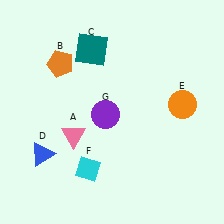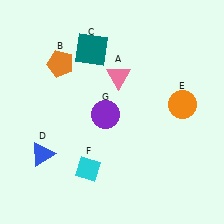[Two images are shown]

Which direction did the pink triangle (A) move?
The pink triangle (A) moved up.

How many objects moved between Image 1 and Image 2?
1 object moved between the two images.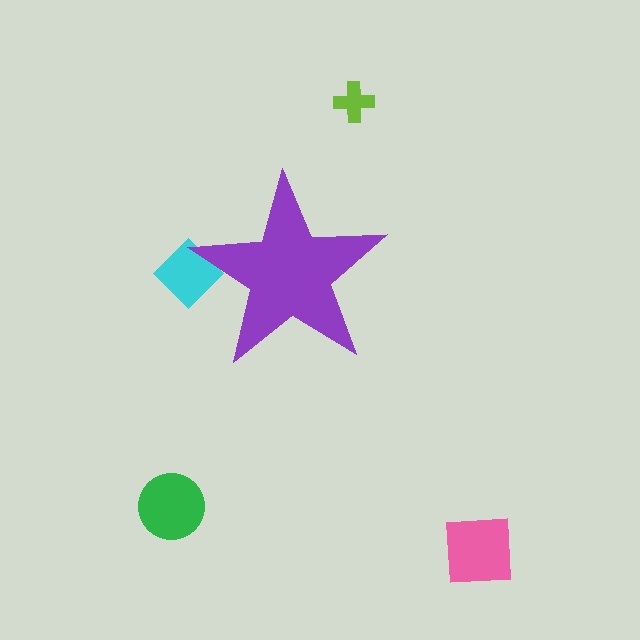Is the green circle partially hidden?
No, the green circle is fully visible.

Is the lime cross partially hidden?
No, the lime cross is fully visible.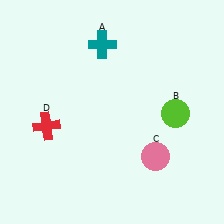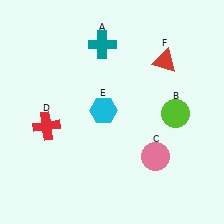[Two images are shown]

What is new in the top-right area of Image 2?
A red triangle (F) was added in the top-right area of Image 2.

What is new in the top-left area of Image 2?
A cyan hexagon (E) was added in the top-left area of Image 2.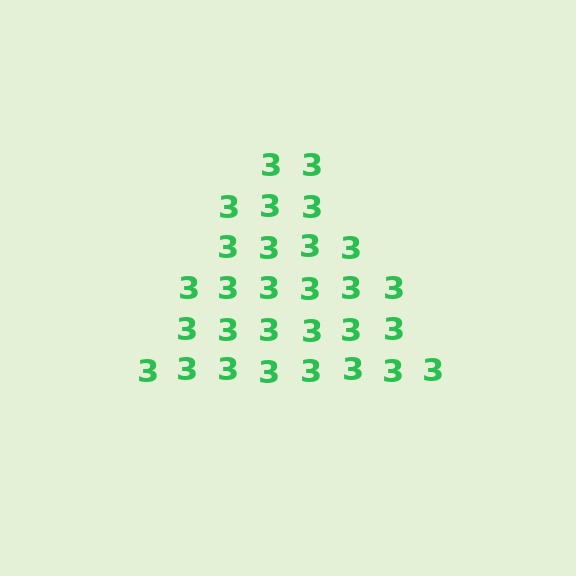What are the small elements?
The small elements are digit 3's.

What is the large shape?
The large shape is a triangle.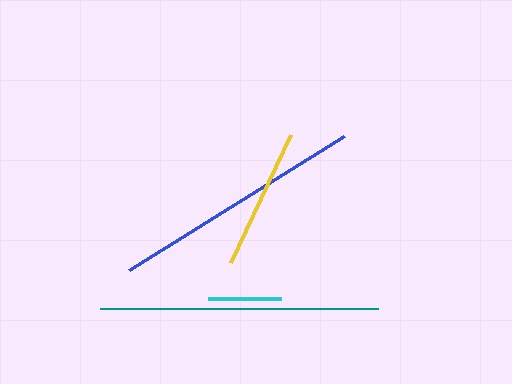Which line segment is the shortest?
The cyan line is the shortest at approximately 74 pixels.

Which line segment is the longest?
The teal line is the longest at approximately 278 pixels.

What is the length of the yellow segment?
The yellow segment is approximately 142 pixels long.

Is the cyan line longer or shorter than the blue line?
The blue line is longer than the cyan line.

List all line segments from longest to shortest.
From longest to shortest: teal, blue, yellow, cyan.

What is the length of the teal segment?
The teal segment is approximately 278 pixels long.